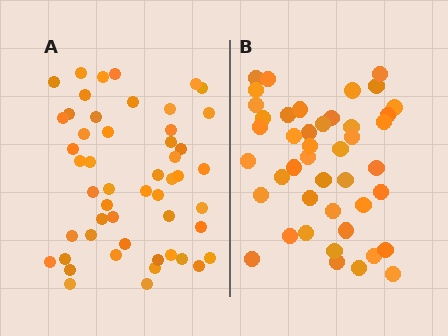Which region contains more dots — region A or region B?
Region A (the left region) has more dots.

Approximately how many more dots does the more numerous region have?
Region A has roughly 8 or so more dots than region B.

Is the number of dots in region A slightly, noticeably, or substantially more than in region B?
Region A has only slightly more — the two regions are fairly close. The ratio is roughly 1.2 to 1.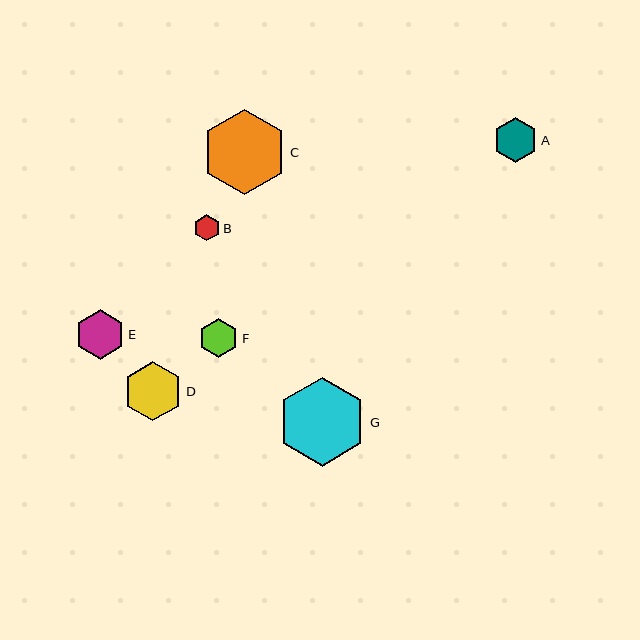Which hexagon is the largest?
Hexagon G is the largest with a size of approximately 89 pixels.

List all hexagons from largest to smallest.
From largest to smallest: G, C, D, E, A, F, B.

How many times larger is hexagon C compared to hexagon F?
Hexagon C is approximately 2.2 times the size of hexagon F.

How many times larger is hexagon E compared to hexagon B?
Hexagon E is approximately 1.9 times the size of hexagon B.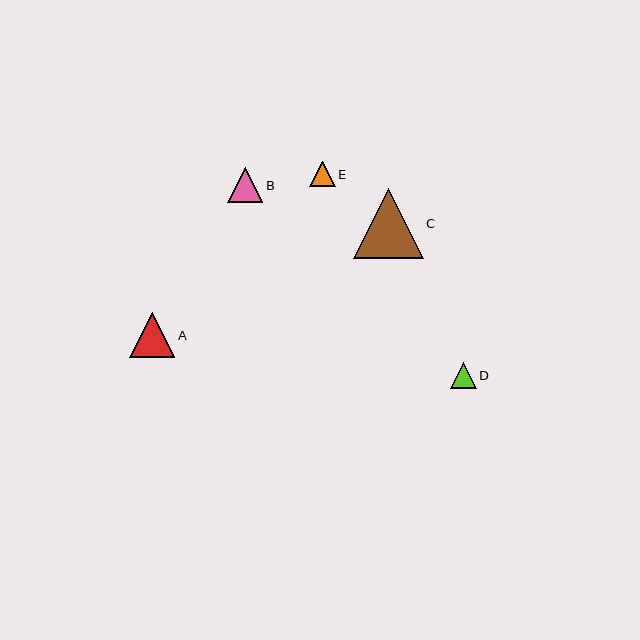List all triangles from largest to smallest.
From largest to smallest: C, A, B, D, E.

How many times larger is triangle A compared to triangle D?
Triangle A is approximately 1.7 times the size of triangle D.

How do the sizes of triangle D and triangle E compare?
Triangle D and triangle E are approximately the same size.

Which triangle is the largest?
Triangle C is the largest with a size of approximately 70 pixels.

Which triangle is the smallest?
Triangle E is the smallest with a size of approximately 25 pixels.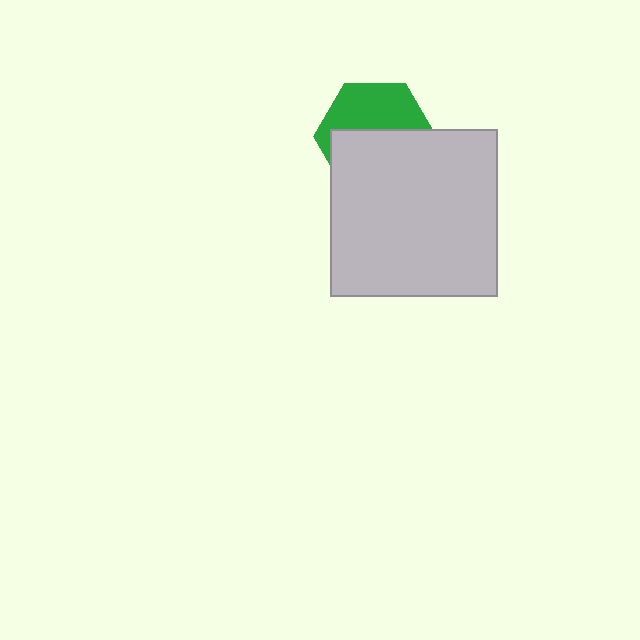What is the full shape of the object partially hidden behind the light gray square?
The partially hidden object is a green hexagon.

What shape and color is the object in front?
The object in front is a light gray square.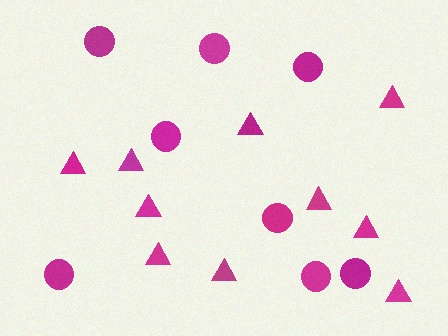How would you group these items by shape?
There are 2 groups: one group of triangles (10) and one group of circles (8).